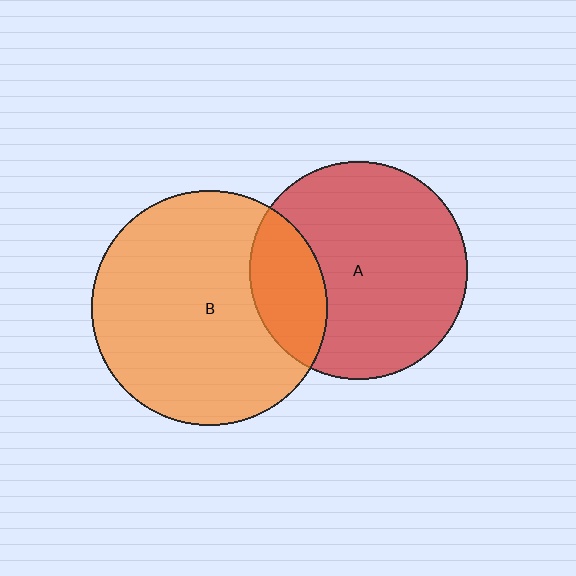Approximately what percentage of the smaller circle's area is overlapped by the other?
Approximately 25%.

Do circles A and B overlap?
Yes.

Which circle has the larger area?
Circle B (orange).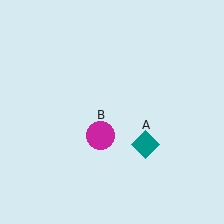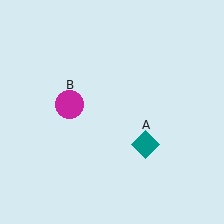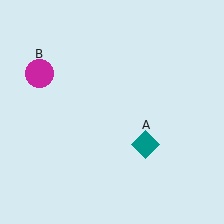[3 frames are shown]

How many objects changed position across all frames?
1 object changed position: magenta circle (object B).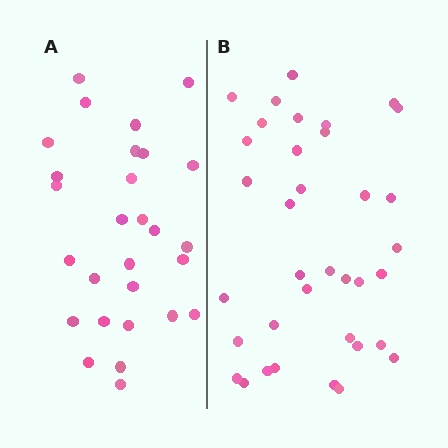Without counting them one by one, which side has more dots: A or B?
Region B (the right region) has more dots.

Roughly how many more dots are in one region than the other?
Region B has roughly 8 or so more dots than region A.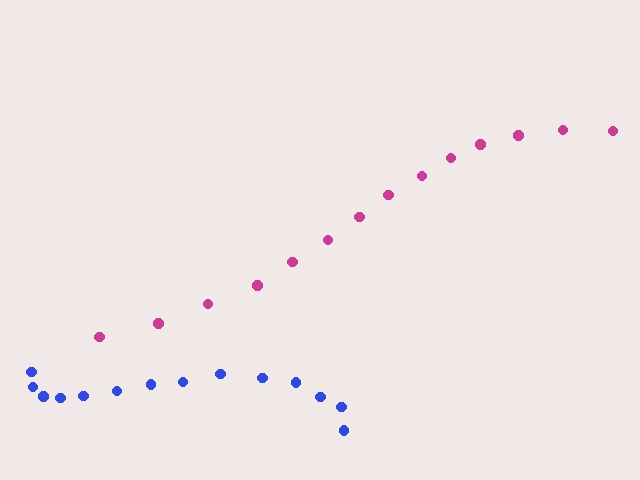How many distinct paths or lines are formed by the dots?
There are 2 distinct paths.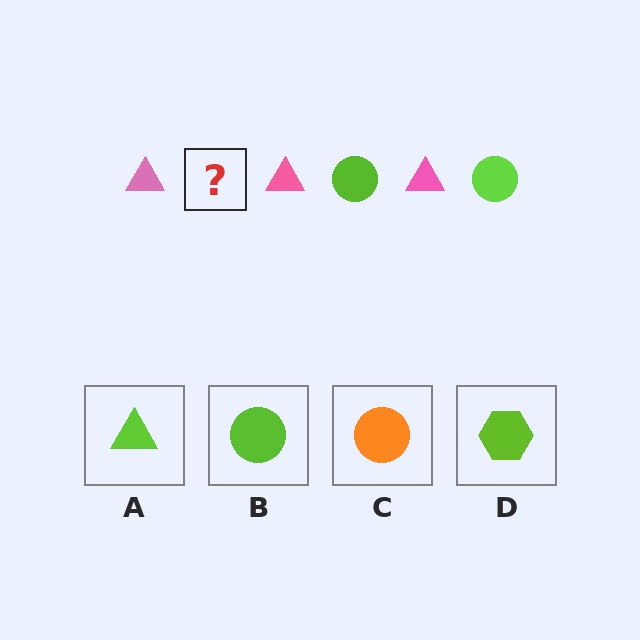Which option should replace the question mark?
Option B.